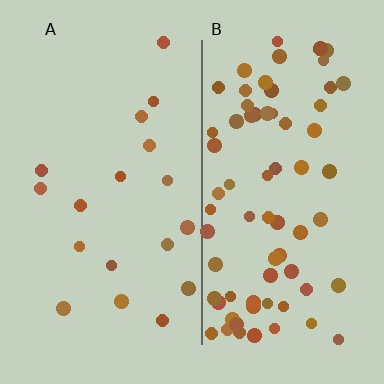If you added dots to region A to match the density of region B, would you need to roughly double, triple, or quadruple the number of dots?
Approximately quadruple.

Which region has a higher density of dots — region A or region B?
B (the right).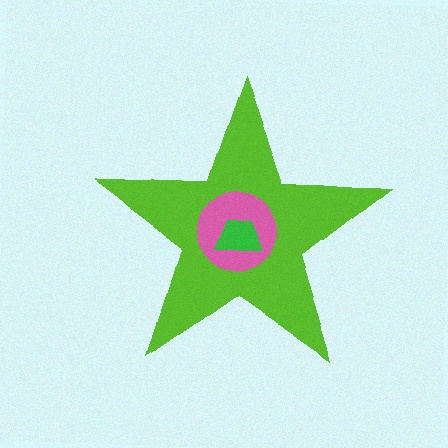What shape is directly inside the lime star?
The pink circle.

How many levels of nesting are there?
3.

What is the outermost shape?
The lime star.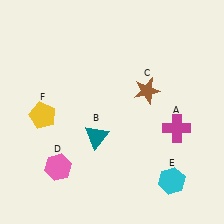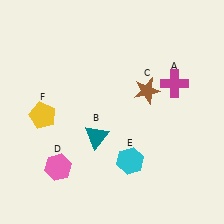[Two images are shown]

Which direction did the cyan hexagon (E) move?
The cyan hexagon (E) moved left.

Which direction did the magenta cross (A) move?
The magenta cross (A) moved up.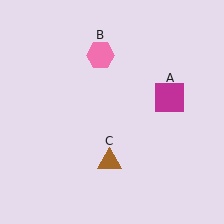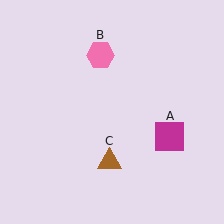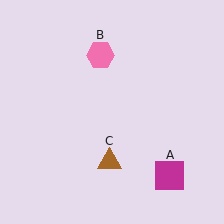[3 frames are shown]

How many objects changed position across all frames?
1 object changed position: magenta square (object A).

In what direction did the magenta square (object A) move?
The magenta square (object A) moved down.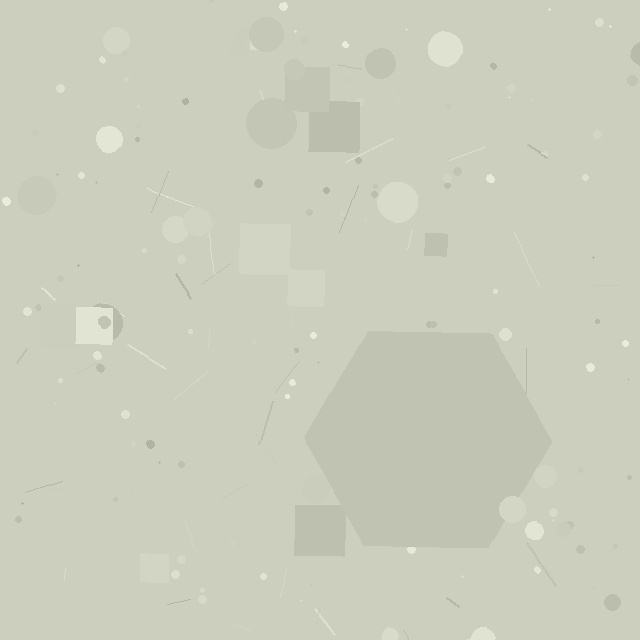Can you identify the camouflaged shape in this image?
The camouflaged shape is a hexagon.